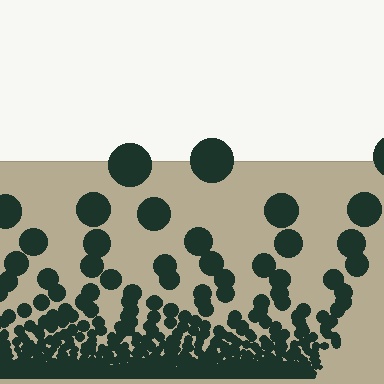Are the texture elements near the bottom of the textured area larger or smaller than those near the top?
Smaller. The gradient is inverted — elements near the bottom are smaller and denser.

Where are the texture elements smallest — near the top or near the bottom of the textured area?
Near the bottom.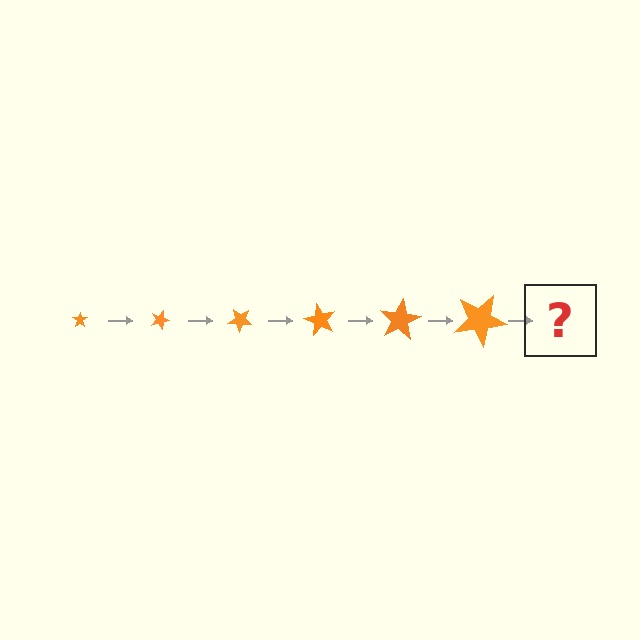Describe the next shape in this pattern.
It should be a star, larger than the previous one and rotated 120 degrees from the start.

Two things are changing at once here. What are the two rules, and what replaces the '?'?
The two rules are that the star grows larger each step and it rotates 20 degrees each step. The '?' should be a star, larger than the previous one and rotated 120 degrees from the start.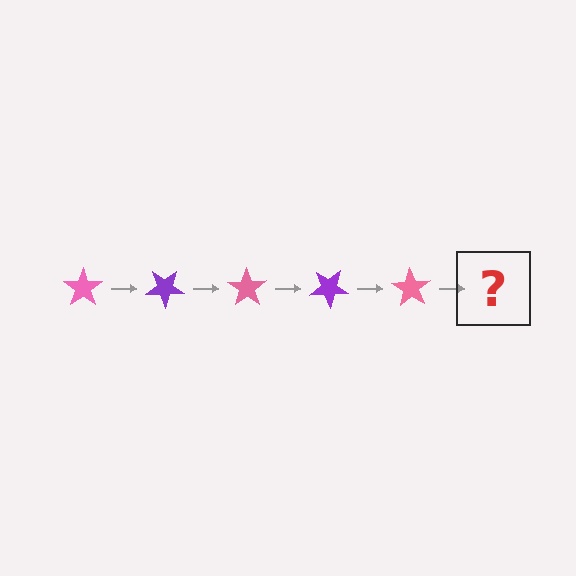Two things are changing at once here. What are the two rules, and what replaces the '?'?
The two rules are that it rotates 35 degrees each step and the color cycles through pink and purple. The '?' should be a purple star, rotated 175 degrees from the start.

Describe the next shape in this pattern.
It should be a purple star, rotated 175 degrees from the start.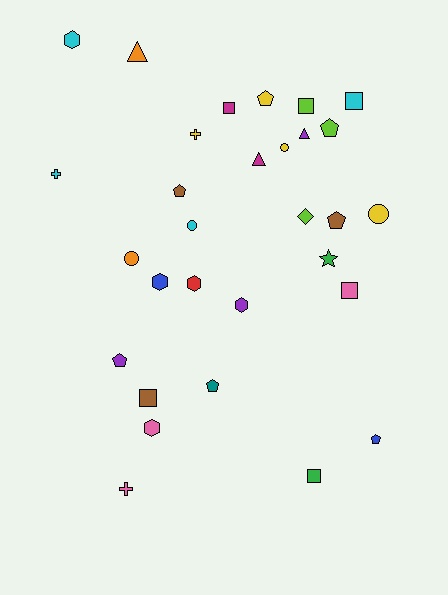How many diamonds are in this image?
There is 1 diamond.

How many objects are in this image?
There are 30 objects.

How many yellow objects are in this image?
There are 4 yellow objects.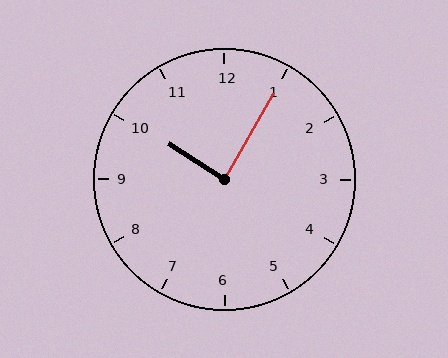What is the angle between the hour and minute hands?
Approximately 88 degrees.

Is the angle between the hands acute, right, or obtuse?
It is right.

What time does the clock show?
10:05.